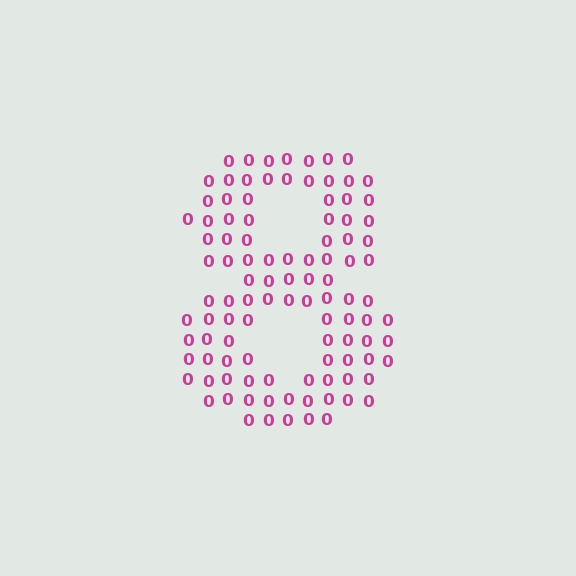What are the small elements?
The small elements are digit 0's.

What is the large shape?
The large shape is the digit 8.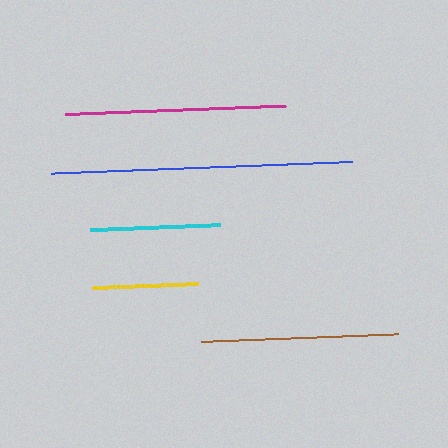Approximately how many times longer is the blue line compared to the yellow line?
The blue line is approximately 2.8 times the length of the yellow line.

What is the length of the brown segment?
The brown segment is approximately 198 pixels long.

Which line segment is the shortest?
The yellow line is the shortest at approximately 106 pixels.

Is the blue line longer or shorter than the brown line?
The blue line is longer than the brown line.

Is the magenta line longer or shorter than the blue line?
The blue line is longer than the magenta line.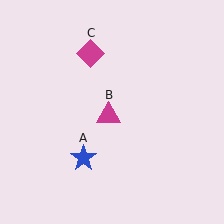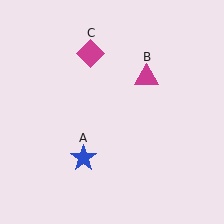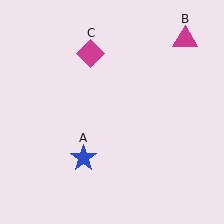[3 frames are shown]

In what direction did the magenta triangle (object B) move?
The magenta triangle (object B) moved up and to the right.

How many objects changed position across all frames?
1 object changed position: magenta triangle (object B).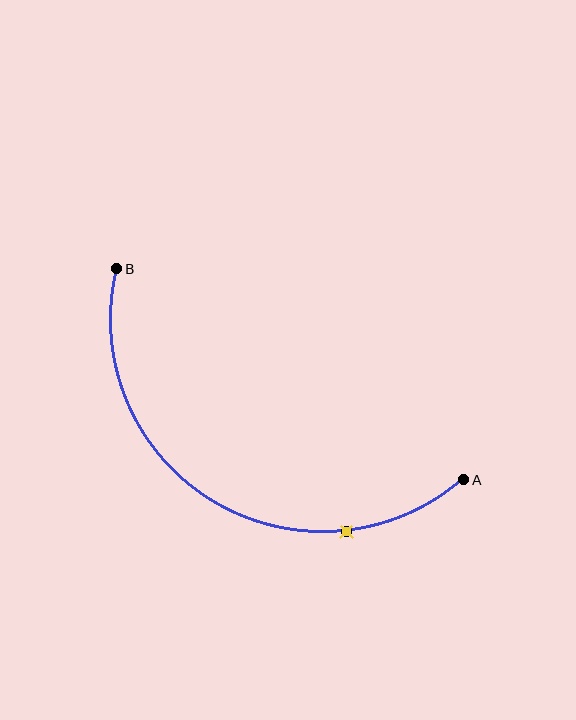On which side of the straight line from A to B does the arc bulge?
The arc bulges below the straight line connecting A and B.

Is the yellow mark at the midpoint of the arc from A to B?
No. The yellow mark lies on the arc but is closer to endpoint A. The arc midpoint would be at the point on the curve equidistant along the arc from both A and B.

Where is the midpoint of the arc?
The arc midpoint is the point on the curve farthest from the straight line joining A and B. It sits below that line.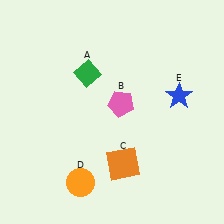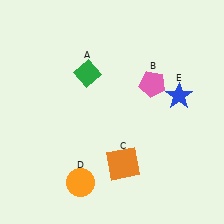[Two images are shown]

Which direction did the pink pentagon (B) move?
The pink pentagon (B) moved right.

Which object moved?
The pink pentagon (B) moved right.